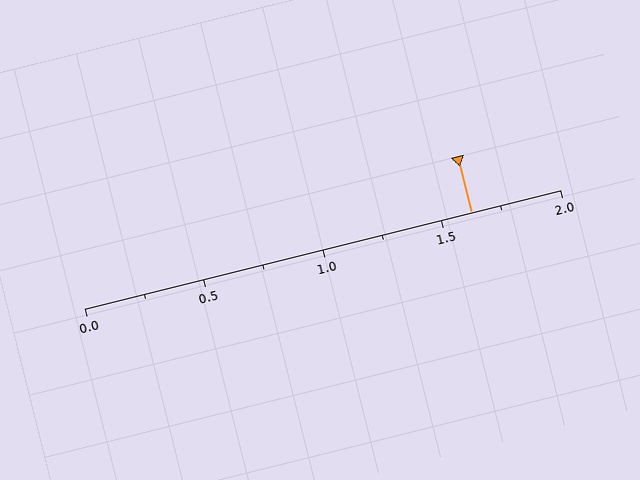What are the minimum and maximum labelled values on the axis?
The axis runs from 0.0 to 2.0.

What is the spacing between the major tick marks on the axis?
The major ticks are spaced 0.5 apart.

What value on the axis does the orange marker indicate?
The marker indicates approximately 1.62.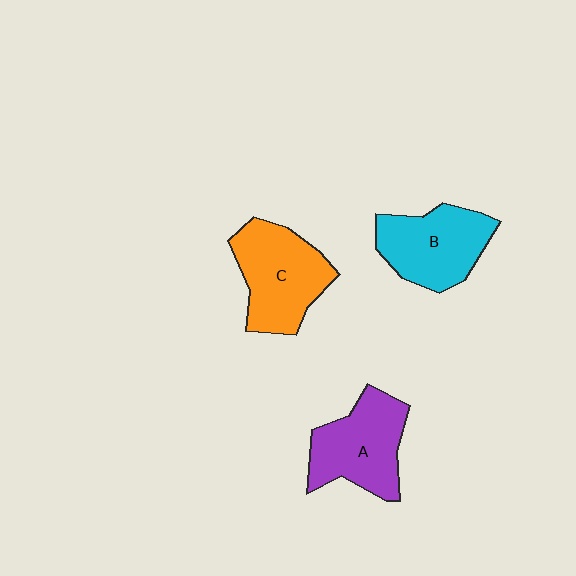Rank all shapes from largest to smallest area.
From largest to smallest: C (orange), A (purple), B (cyan).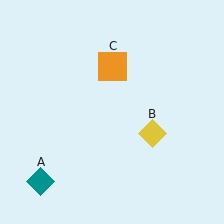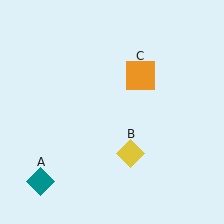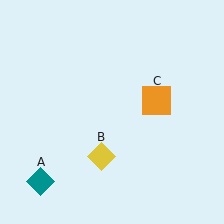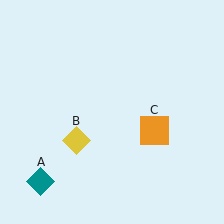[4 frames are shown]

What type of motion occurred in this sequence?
The yellow diamond (object B), orange square (object C) rotated clockwise around the center of the scene.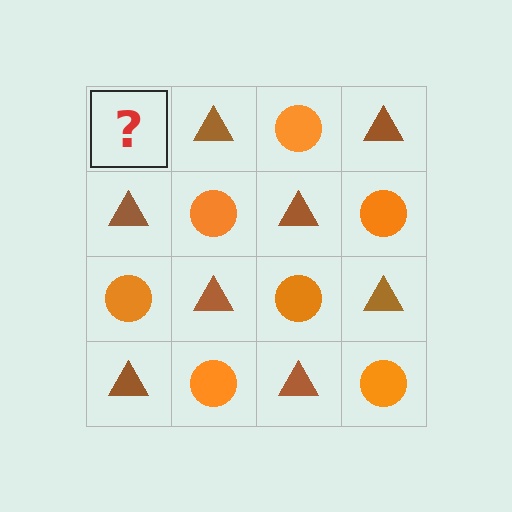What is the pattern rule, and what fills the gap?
The rule is that it alternates orange circle and brown triangle in a checkerboard pattern. The gap should be filled with an orange circle.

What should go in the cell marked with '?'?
The missing cell should contain an orange circle.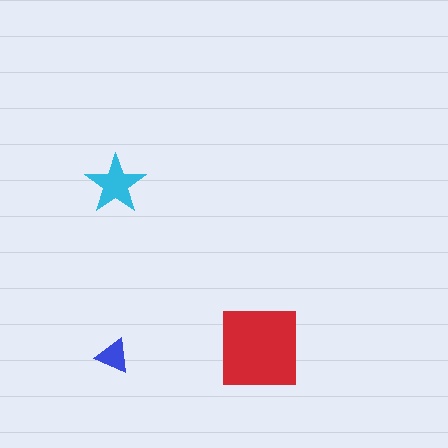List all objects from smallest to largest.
The blue triangle, the cyan star, the red square.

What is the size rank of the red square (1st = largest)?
1st.